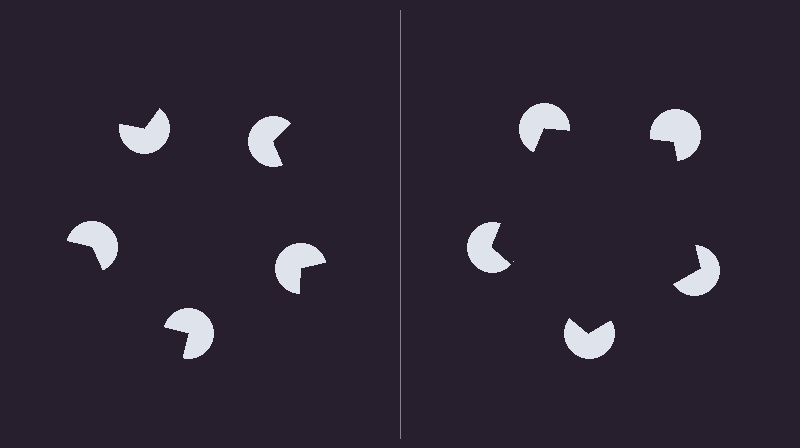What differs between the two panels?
The pac-man discs are positioned identically on both sides; only the wedge orientations differ. On the right they align to a pentagon; on the left they are misaligned.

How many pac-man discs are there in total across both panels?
10 — 5 on each side.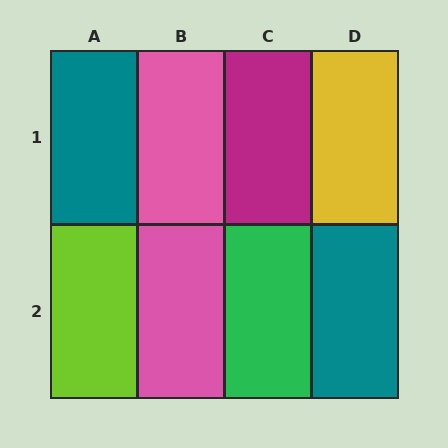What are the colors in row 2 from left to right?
Lime, pink, green, teal.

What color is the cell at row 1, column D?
Yellow.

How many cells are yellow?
1 cell is yellow.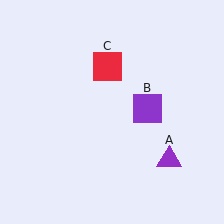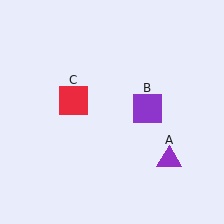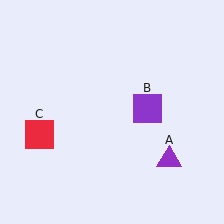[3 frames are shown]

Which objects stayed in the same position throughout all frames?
Purple triangle (object A) and purple square (object B) remained stationary.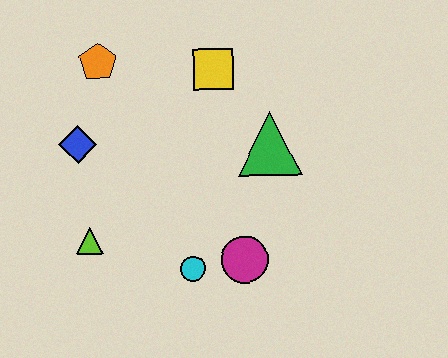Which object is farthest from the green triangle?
The lime triangle is farthest from the green triangle.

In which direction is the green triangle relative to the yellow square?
The green triangle is below the yellow square.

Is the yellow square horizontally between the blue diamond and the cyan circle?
No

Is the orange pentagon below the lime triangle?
No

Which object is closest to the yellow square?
The green triangle is closest to the yellow square.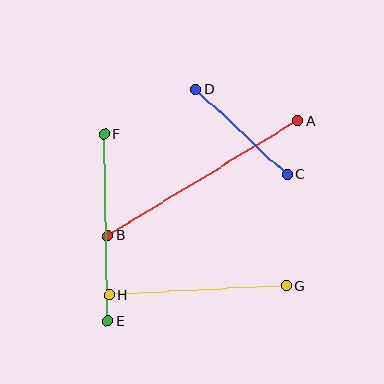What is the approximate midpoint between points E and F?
The midpoint is at approximately (106, 228) pixels.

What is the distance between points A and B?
The distance is approximately 222 pixels.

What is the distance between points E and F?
The distance is approximately 187 pixels.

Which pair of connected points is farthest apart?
Points A and B are farthest apart.